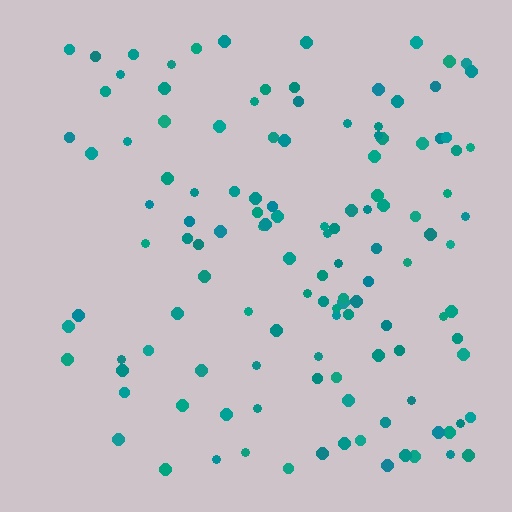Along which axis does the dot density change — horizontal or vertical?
Horizontal.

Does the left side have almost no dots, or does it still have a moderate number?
Still a moderate number, just noticeably fewer than the right.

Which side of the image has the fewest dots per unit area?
The left.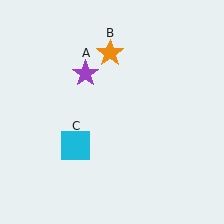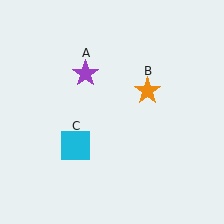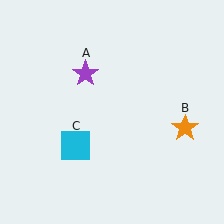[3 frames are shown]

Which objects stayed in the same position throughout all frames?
Purple star (object A) and cyan square (object C) remained stationary.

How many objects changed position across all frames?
1 object changed position: orange star (object B).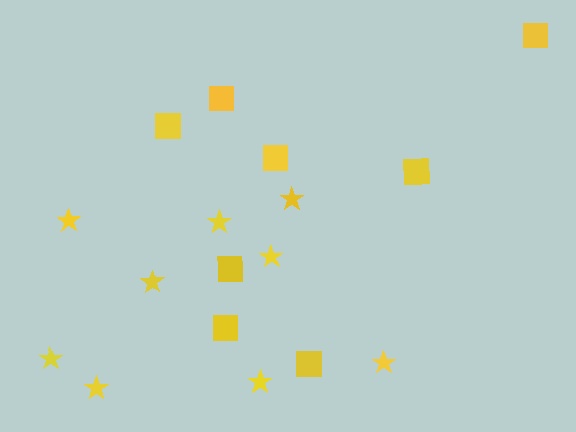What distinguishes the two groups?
There are 2 groups: one group of stars (9) and one group of squares (8).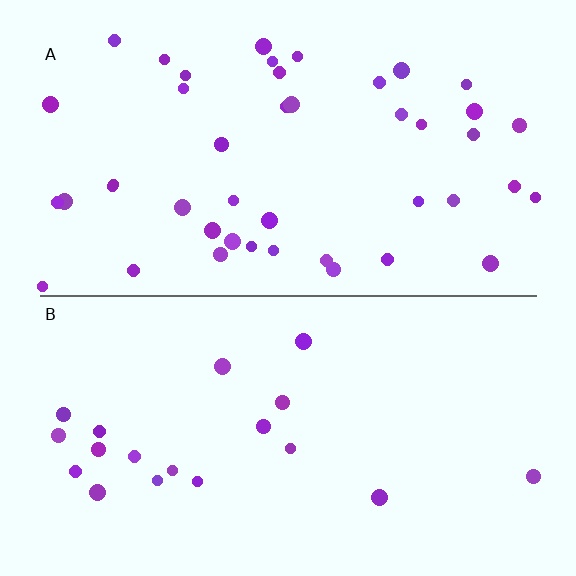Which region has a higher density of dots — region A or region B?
A (the top).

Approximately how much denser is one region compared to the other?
Approximately 2.3× — region A over region B.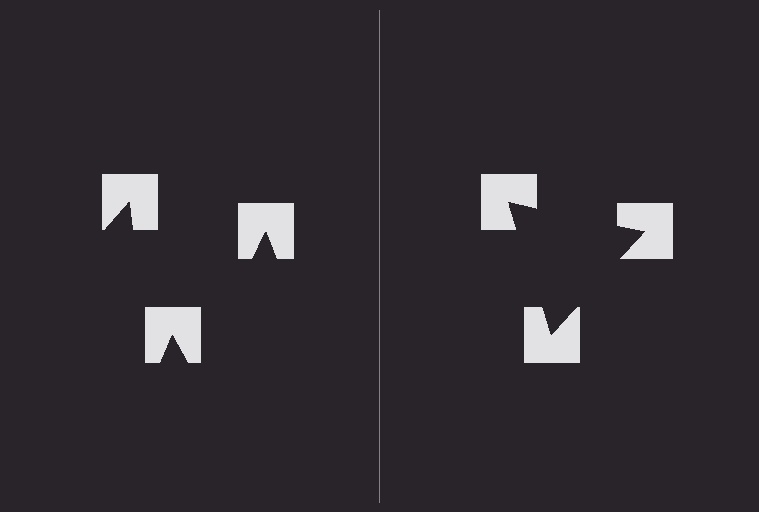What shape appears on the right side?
An illusory triangle.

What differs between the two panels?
The notched squares are positioned identically on both sides; only the wedge orientations differ. On the right they align to a triangle; on the left they are misaligned.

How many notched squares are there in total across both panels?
6 — 3 on each side.